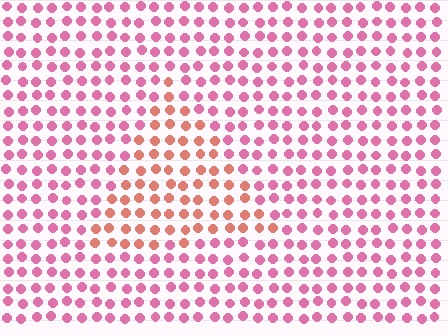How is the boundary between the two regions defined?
The boundary is defined purely by a slight shift in hue (about 37 degrees). Spacing, size, and orientation are identical on both sides.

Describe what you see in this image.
The image is filled with small pink elements in a uniform arrangement. A triangle-shaped region is visible where the elements are tinted to a slightly different hue, forming a subtle color boundary.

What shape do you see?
I see a triangle.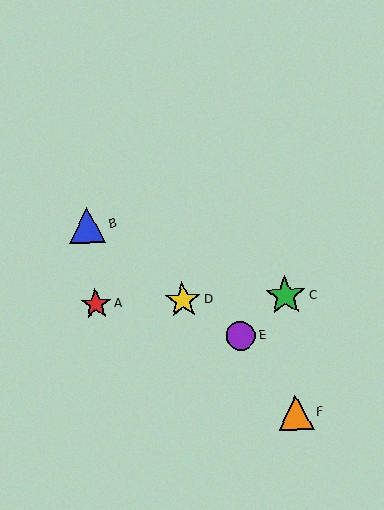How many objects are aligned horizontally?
3 objects (A, C, D) are aligned horizontally.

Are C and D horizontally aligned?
Yes, both are at y≈296.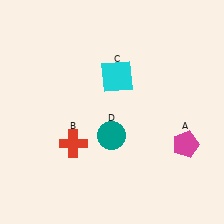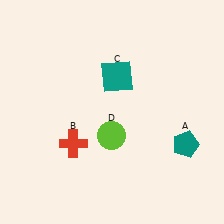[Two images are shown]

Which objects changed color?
A changed from magenta to teal. C changed from cyan to teal. D changed from teal to lime.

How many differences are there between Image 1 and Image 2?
There are 3 differences between the two images.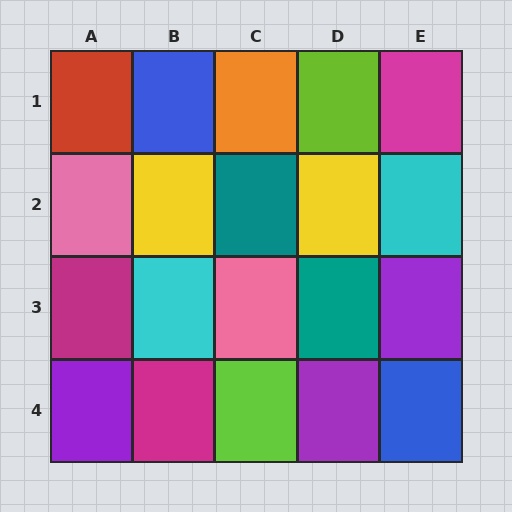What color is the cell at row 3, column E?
Purple.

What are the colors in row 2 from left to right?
Pink, yellow, teal, yellow, cyan.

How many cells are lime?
2 cells are lime.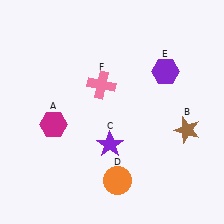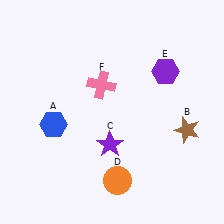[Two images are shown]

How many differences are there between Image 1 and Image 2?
There is 1 difference between the two images.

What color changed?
The hexagon (A) changed from magenta in Image 1 to blue in Image 2.